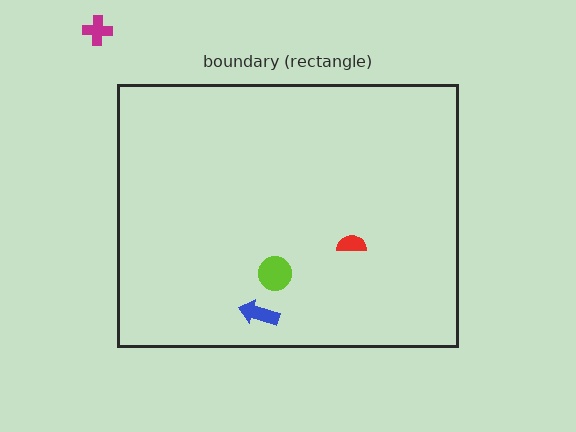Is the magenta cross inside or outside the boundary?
Outside.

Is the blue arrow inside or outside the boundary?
Inside.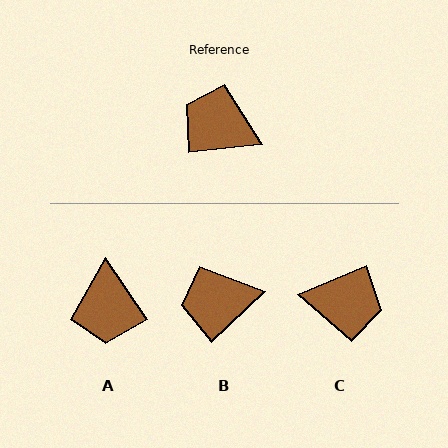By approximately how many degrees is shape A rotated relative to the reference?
Approximately 118 degrees counter-clockwise.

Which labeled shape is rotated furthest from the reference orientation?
C, about 164 degrees away.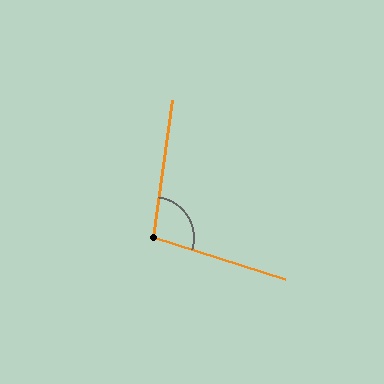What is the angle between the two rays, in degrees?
Approximately 99 degrees.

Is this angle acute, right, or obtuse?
It is obtuse.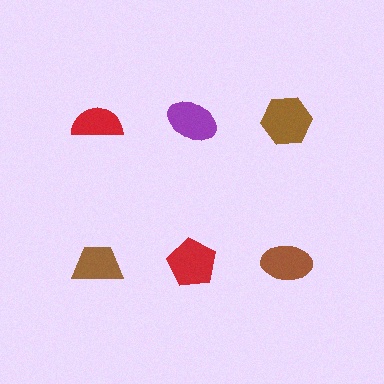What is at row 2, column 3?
A brown ellipse.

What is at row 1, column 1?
A red semicircle.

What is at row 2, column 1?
A brown trapezoid.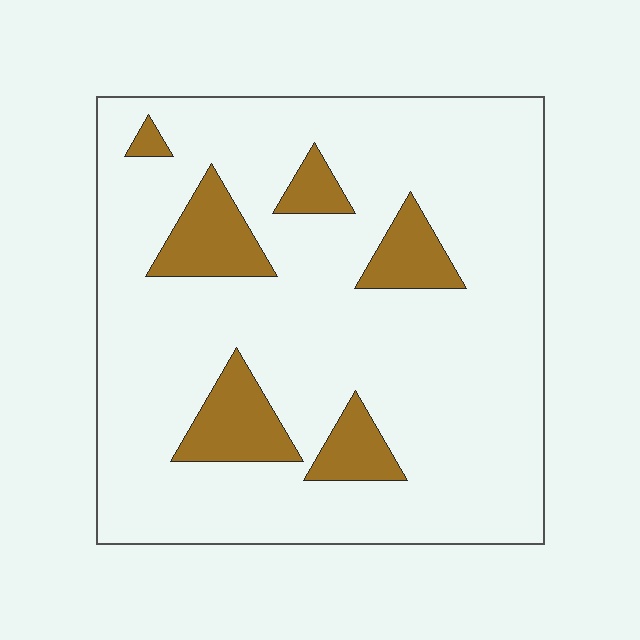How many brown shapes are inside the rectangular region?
6.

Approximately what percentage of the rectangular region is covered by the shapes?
Approximately 15%.